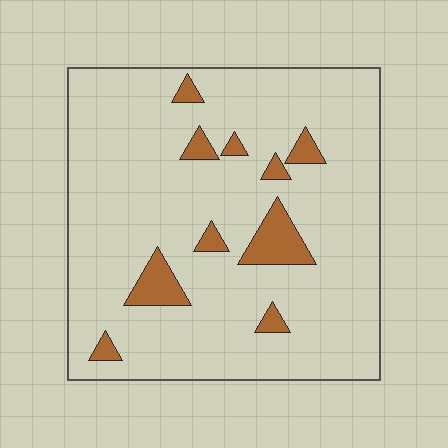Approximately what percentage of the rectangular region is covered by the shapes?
Approximately 10%.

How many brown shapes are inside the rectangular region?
10.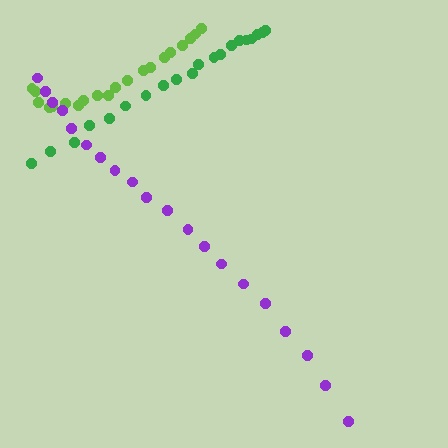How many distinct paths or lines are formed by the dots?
There are 3 distinct paths.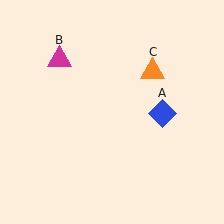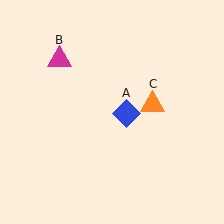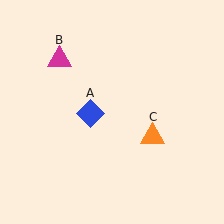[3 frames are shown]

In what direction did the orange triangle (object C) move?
The orange triangle (object C) moved down.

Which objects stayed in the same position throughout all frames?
Magenta triangle (object B) remained stationary.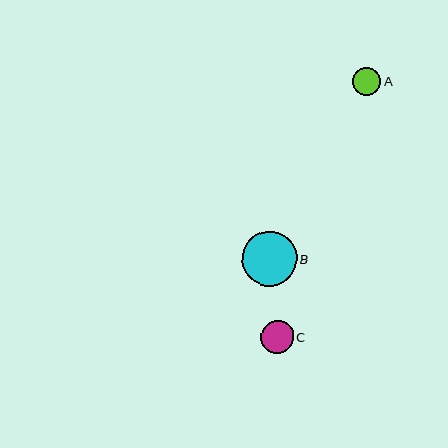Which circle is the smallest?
Circle A is the smallest with a size of approximately 28 pixels.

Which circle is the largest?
Circle B is the largest with a size of approximately 55 pixels.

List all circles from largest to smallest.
From largest to smallest: B, C, A.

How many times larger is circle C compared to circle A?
Circle C is approximately 1.1 times the size of circle A.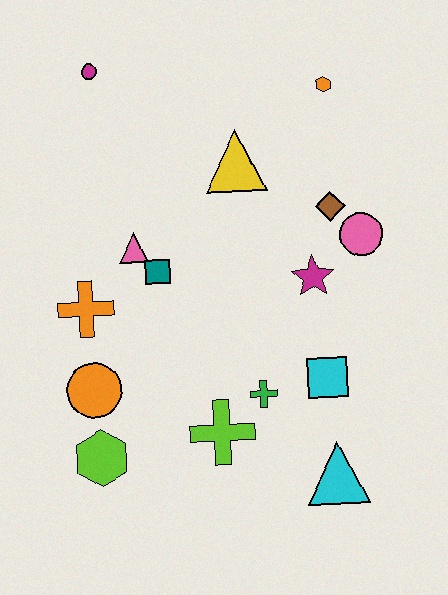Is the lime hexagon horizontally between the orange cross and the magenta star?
Yes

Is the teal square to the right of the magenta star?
No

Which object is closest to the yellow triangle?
The brown diamond is closest to the yellow triangle.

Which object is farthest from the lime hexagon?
The orange hexagon is farthest from the lime hexagon.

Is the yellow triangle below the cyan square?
No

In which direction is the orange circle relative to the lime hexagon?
The orange circle is above the lime hexagon.